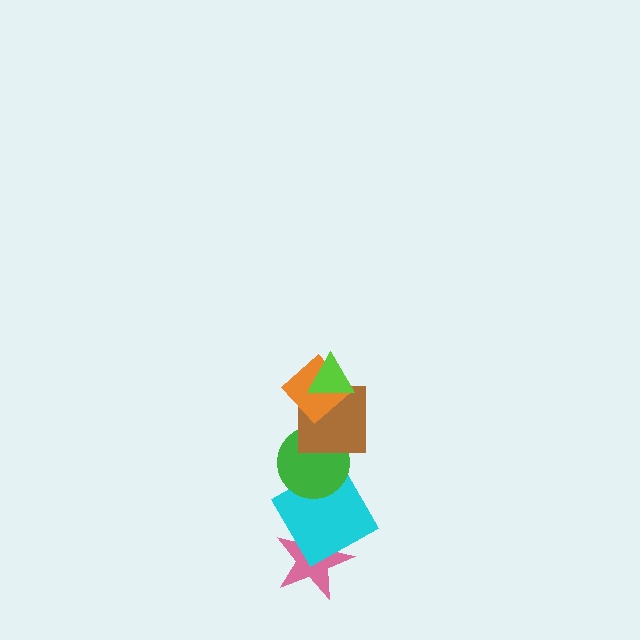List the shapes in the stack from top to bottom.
From top to bottom: the lime triangle, the orange diamond, the brown square, the green circle, the cyan square, the pink star.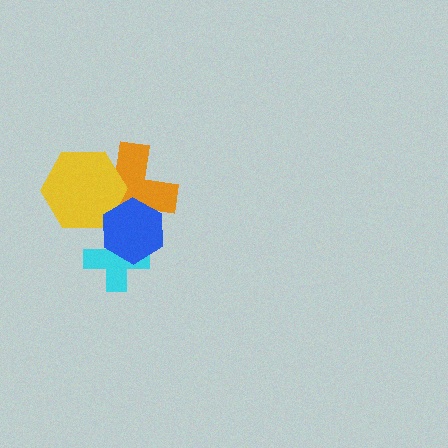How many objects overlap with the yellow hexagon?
2 objects overlap with the yellow hexagon.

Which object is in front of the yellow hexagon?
The blue hexagon is in front of the yellow hexagon.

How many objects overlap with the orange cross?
3 objects overlap with the orange cross.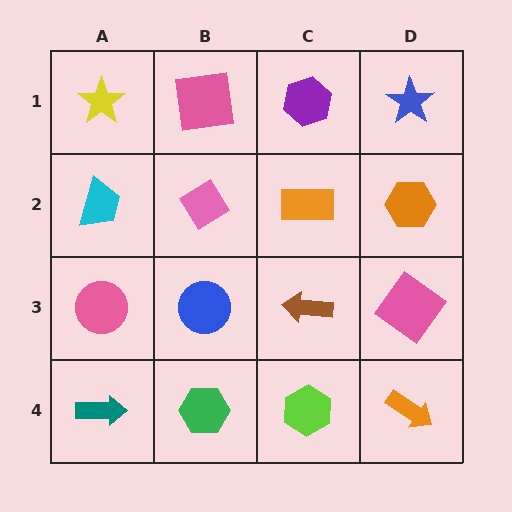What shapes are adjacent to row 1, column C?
An orange rectangle (row 2, column C), a pink square (row 1, column B), a blue star (row 1, column D).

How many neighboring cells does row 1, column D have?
2.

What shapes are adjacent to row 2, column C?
A purple hexagon (row 1, column C), a brown arrow (row 3, column C), a pink diamond (row 2, column B), an orange hexagon (row 2, column D).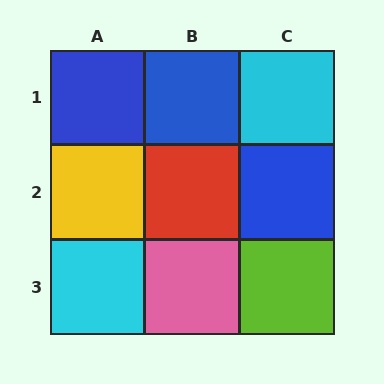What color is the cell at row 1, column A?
Blue.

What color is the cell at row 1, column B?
Blue.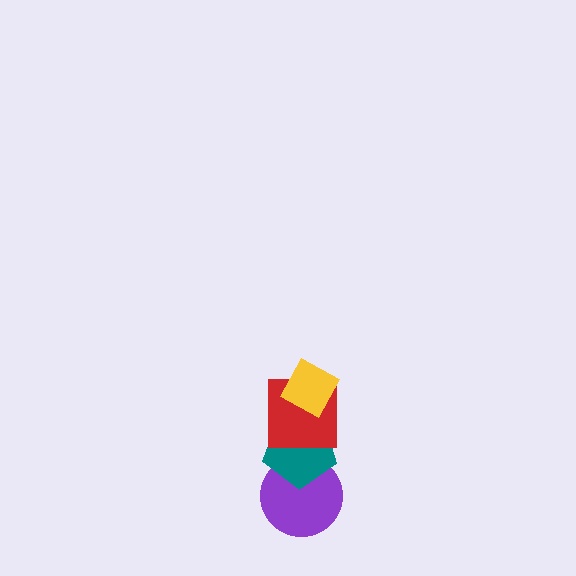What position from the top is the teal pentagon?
The teal pentagon is 3rd from the top.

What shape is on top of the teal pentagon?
The red square is on top of the teal pentagon.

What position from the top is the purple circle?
The purple circle is 4th from the top.